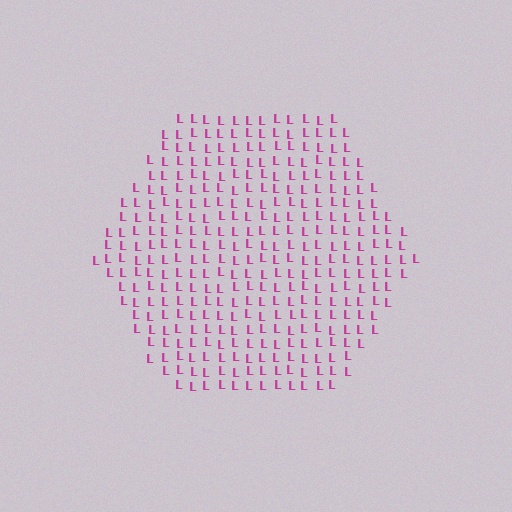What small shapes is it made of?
It is made of small letter L's.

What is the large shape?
The large shape is a hexagon.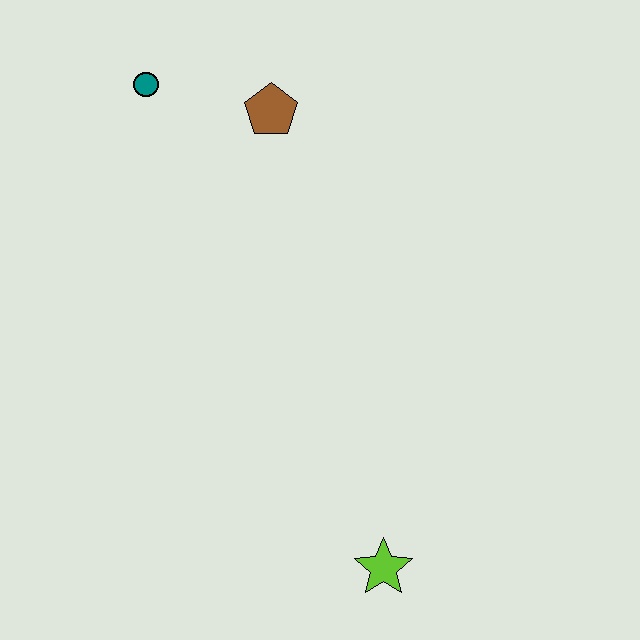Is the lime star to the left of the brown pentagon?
No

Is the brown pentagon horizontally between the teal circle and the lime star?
Yes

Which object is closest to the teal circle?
The brown pentagon is closest to the teal circle.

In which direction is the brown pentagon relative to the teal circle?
The brown pentagon is to the right of the teal circle.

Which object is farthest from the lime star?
The teal circle is farthest from the lime star.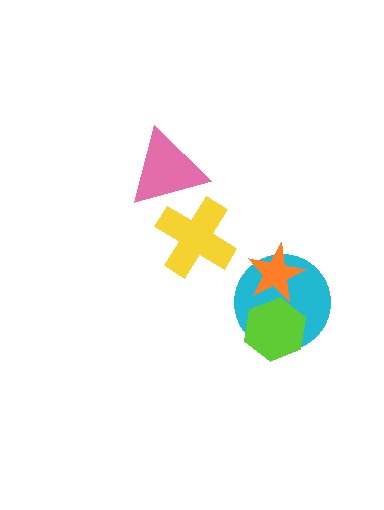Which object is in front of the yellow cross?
The pink triangle is in front of the yellow cross.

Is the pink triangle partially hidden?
No, no other shape covers it.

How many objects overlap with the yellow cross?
1 object overlaps with the yellow cross.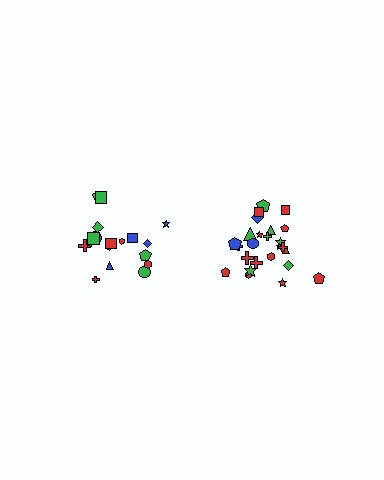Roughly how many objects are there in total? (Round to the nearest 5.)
Roughly 45 objects in total.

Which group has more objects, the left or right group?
The right group.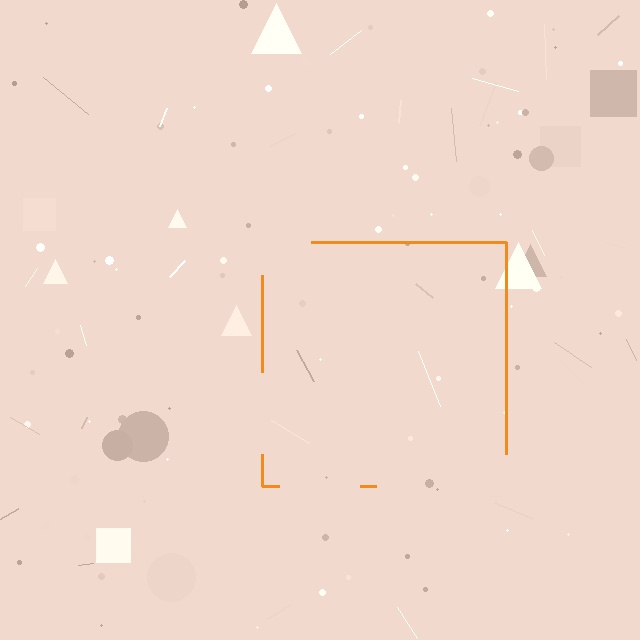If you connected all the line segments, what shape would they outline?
They would outline a square.